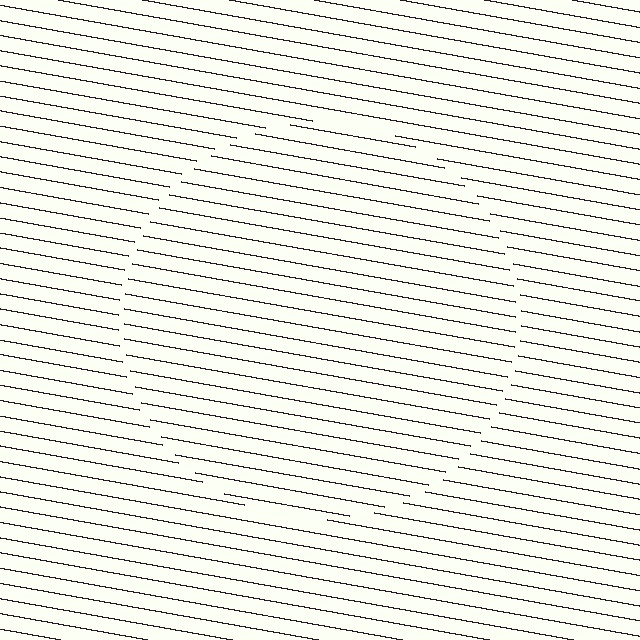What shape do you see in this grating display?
An illusory circle. The interior of the shape contains the same grating, shifted by half a period — the contour is defined by the phase discontinuity where line-ends from the inner and outer gratings abut.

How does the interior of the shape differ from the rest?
The interior of the shape contains the same grating, shifted by half a period — the contour is defined by the phase discontinuity where line-ends from the inner and outer gratings abut.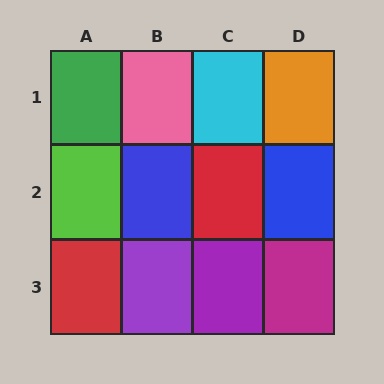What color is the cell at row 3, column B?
Purple.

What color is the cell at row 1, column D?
Orange.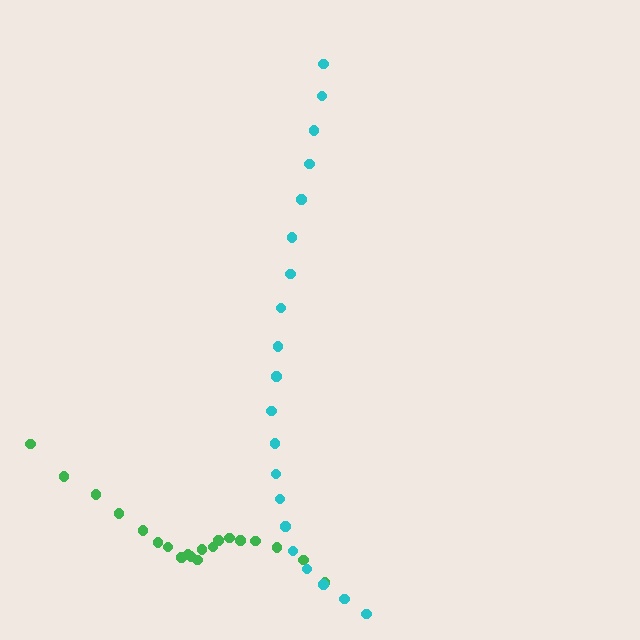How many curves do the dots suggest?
There are 2 distinct paths.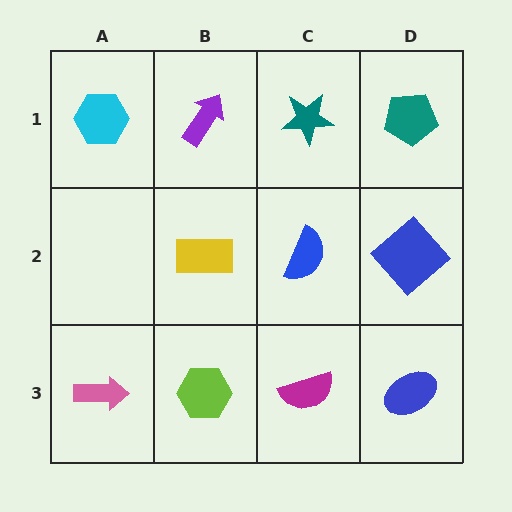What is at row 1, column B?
A purple arrow.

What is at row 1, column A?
A cyan hexagon.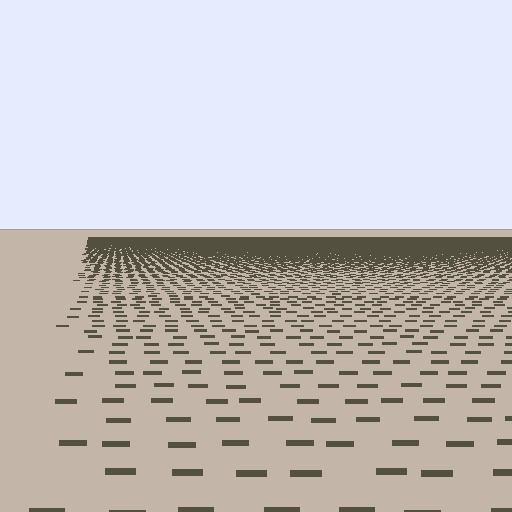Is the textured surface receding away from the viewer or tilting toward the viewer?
The surface is receding away from the viewer. Texture elements get smaller and denser toward the top.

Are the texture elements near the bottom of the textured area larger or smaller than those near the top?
Larger. Near the bottom, elements are closer to the viewer and appear at a bigger on-screen size.